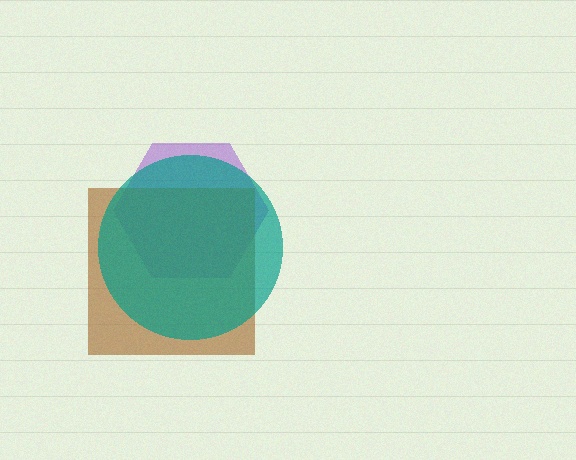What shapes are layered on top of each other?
The layered shapes are: a purple hexagon, a brown square, a teal circle.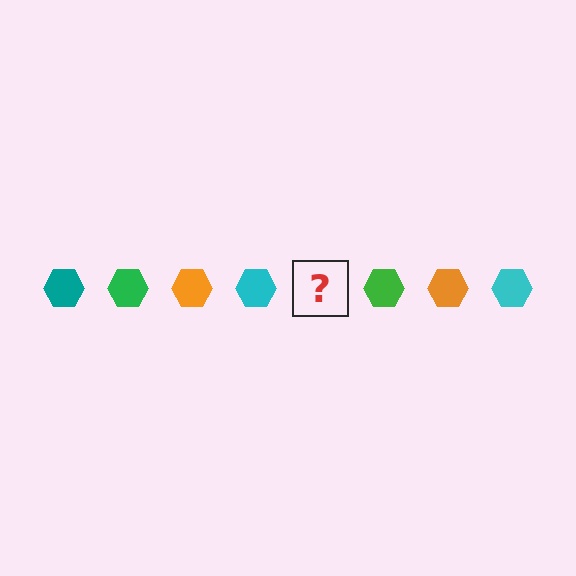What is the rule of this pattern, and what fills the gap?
The rule is that the pattern cycles through teal, green, orange, cyan hexagons. The gap should be filled with a teal hexagon.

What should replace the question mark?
The question mark should be replaced with a teal hexagon.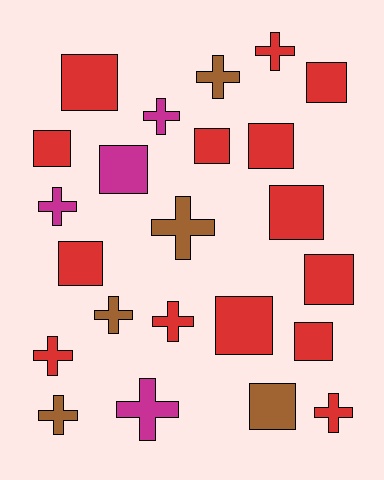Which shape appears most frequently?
Square, with 12 objects.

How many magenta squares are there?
There is 1 magenta square.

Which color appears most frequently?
Red, with 14 objects.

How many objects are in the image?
There are 23 objects.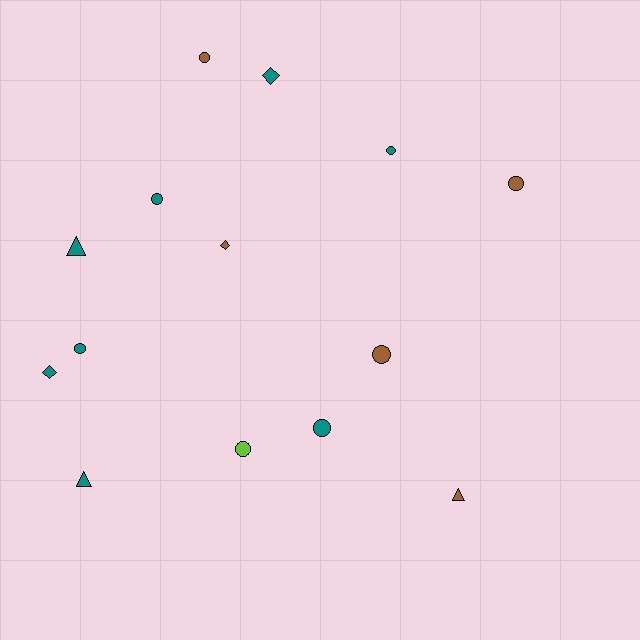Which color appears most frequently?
Teal, with 8 objects.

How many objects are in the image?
There are 14 objects.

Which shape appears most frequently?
Circle, with 8 objects.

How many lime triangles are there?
There are no lime triangles.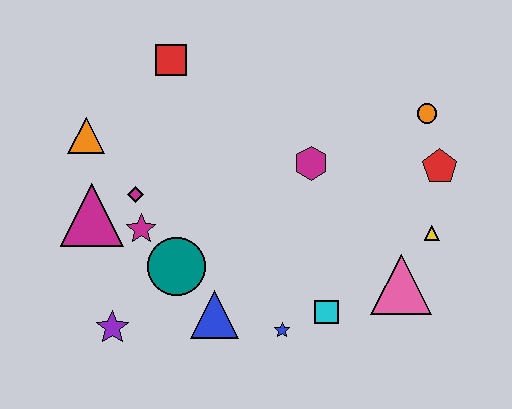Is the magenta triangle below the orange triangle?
Yes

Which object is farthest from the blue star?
The red square is farthest from the blue star.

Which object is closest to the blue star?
The cyan square is closest to the blue star.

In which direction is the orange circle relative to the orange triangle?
The orange circle is to the right of the orange triangle.